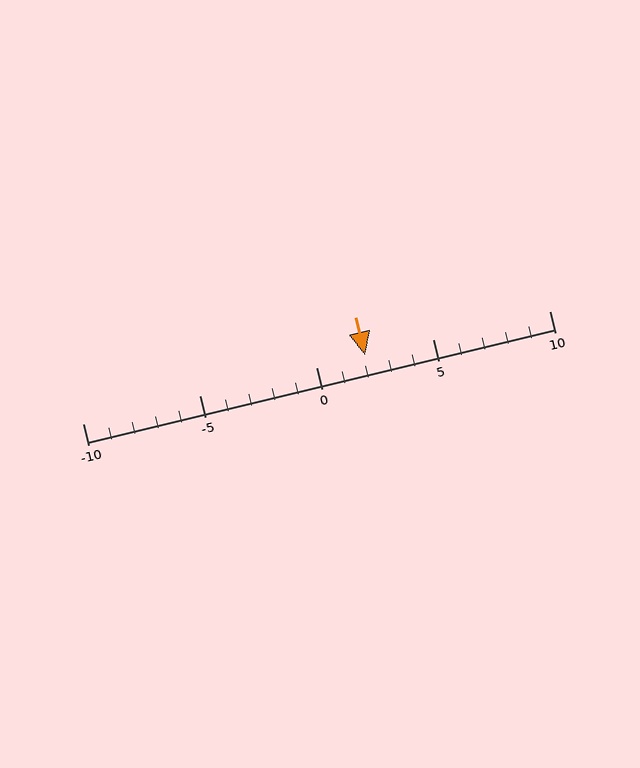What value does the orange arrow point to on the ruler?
The orange arrow points to approximately 2.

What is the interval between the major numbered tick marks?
The major tick marks are spaced 5 units apart.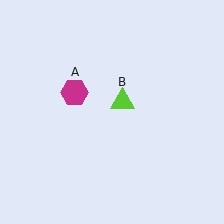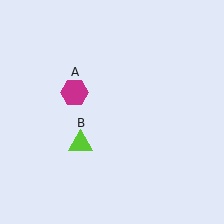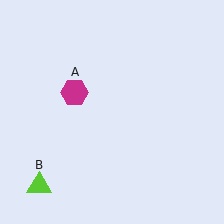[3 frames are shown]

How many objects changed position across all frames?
1 object changed position: lime triangle (object B).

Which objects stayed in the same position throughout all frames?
Magenta hexagon (object A) remained stationary.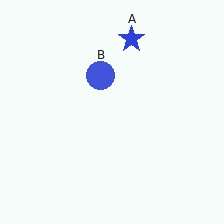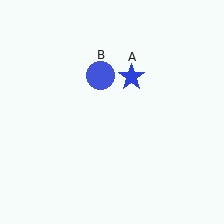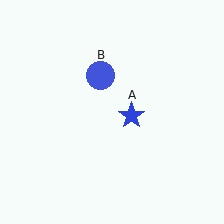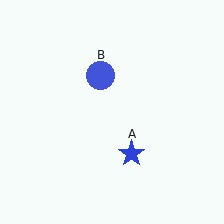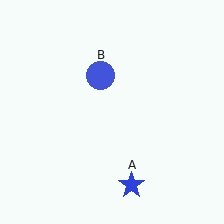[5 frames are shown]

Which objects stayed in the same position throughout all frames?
Blue circle (object B) remained stationary.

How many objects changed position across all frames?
1 object changed position: blue star (object A).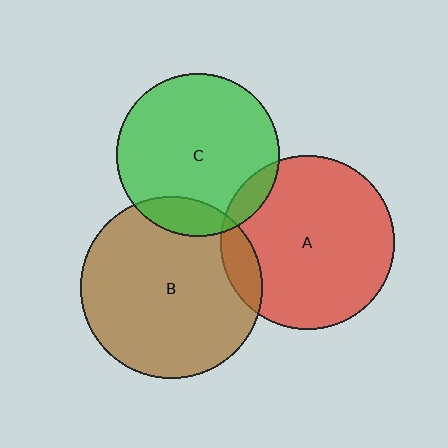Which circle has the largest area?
Circle B (brown).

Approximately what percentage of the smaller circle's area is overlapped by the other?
Approximately 10%.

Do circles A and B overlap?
Yes.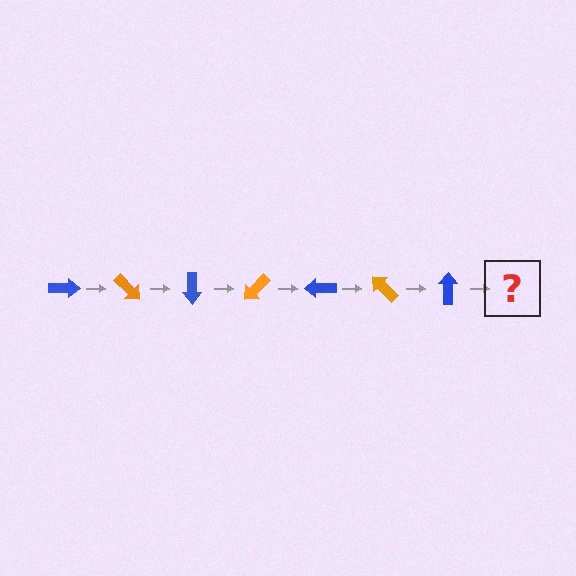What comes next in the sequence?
The next element should be an orange arrow, rotated 315 degrees from the start.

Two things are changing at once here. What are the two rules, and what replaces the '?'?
The two rules are that it rotates 45 degrees each step and the color cycles through blue and orange. The '?' should be an orange arrow, rotated 315 degrees from the start.